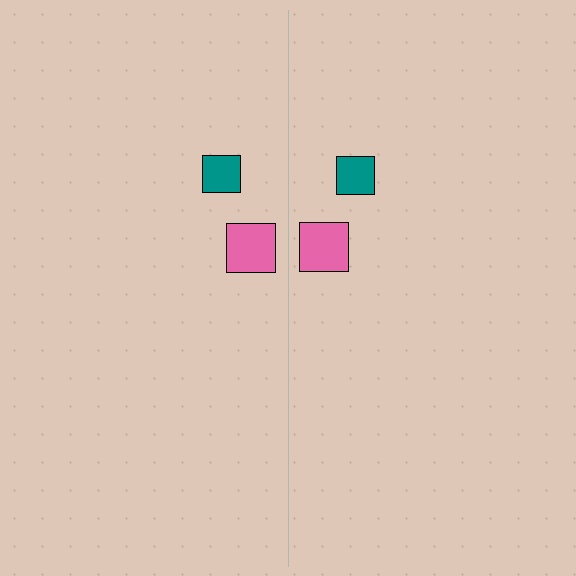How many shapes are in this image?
There are 4 shapes in this image.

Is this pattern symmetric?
Yes, this pattern has bilateral (reflection) symmetry.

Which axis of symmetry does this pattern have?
The pattern has a vertical axis of symmetry running through the center of the image.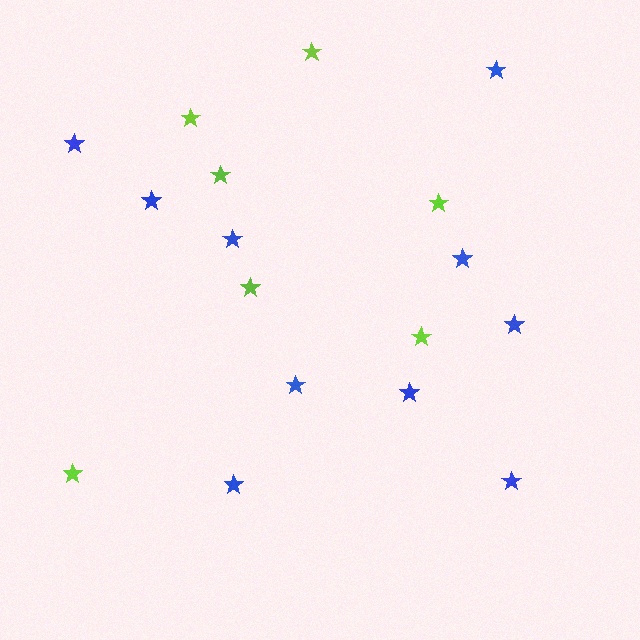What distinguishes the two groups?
There are 2 groups: one group of lime stars (7) and one group of blue stars (10).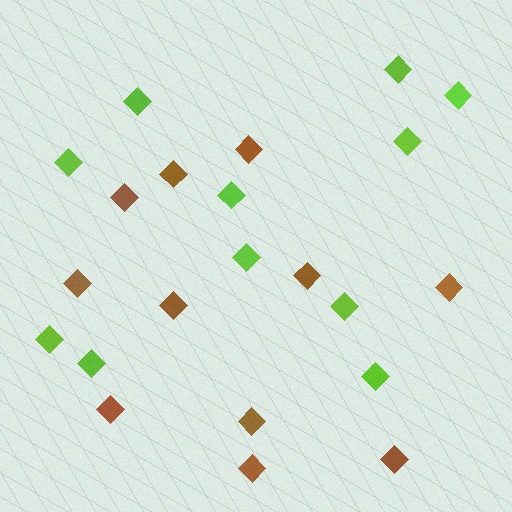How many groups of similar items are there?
There are 2 groups: one group of lime diamonds (11) and one group of brown diamonds (11).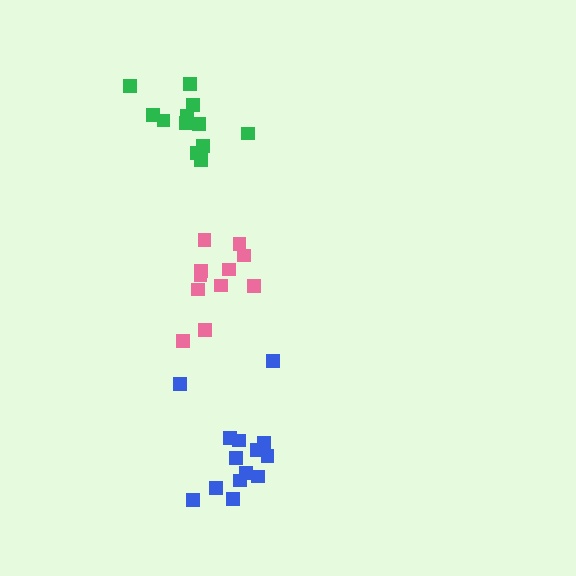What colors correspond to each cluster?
The clusters are colored: pink, green, blue.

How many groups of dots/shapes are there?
There are 3 groups.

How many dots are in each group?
Group 1: 11 dots, Group 2: 12 dots, Group 3: 14 dots (37 total).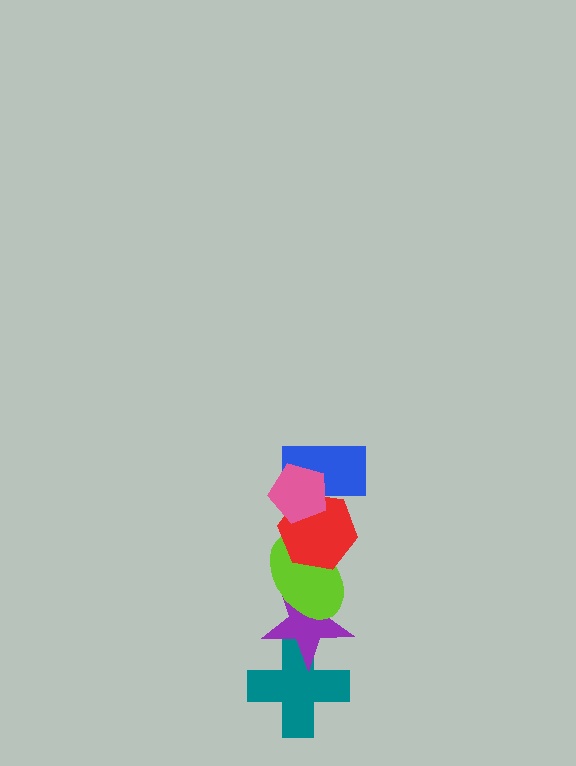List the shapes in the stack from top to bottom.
From top to bottom: the pink pentagon, the blue rectangle, the red hexagon, the lime ellipse, the purple star, the teal cross.